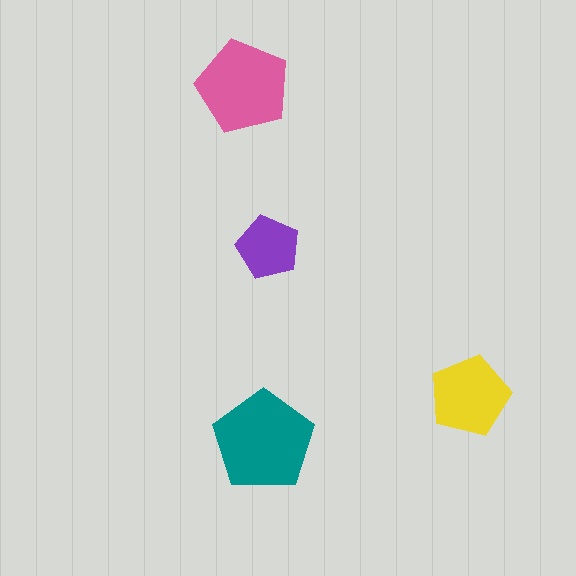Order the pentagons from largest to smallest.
the teal one, the pink one, the yellow one, the purple one.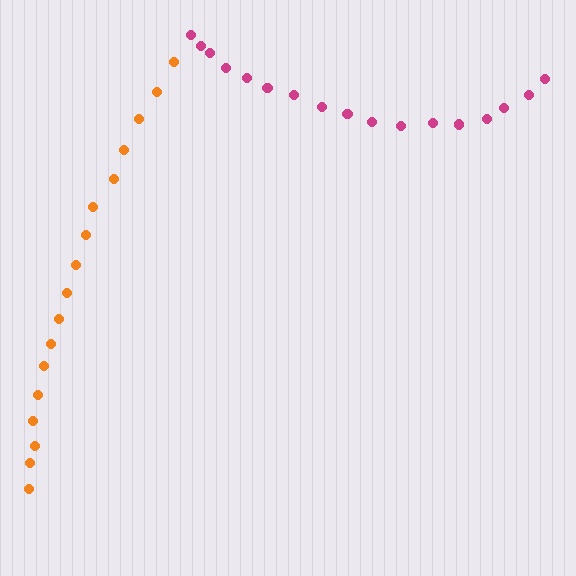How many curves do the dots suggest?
There are 2 distinct paths.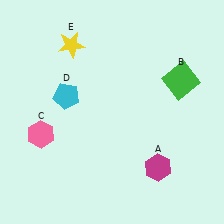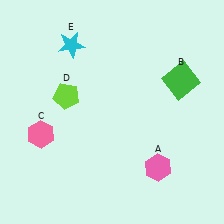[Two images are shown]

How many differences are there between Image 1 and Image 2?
There are 3 differences between the two images.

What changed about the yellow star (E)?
In Image 1, E is yellow. In Image 2, it changed to cyan.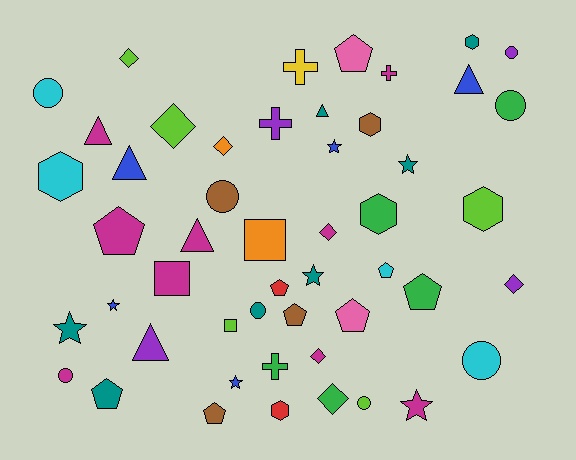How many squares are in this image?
There are 3 squares.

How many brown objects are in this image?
There are 4 brown objects.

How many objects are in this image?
There are 50 objects.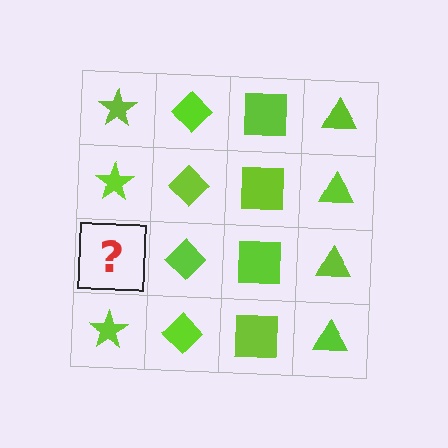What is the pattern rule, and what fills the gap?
The rule is that each column has a consistent shape. The gap should be filled with a lime star.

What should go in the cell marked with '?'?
The missing cell should contain a lime star.